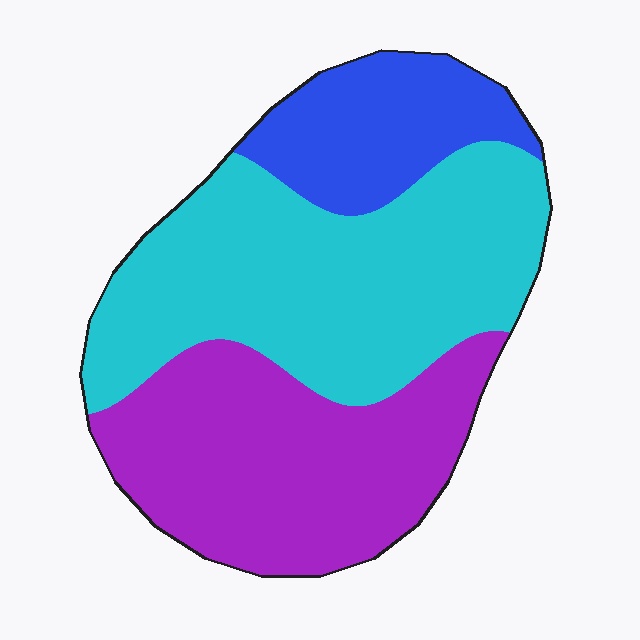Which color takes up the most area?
Cyan, at roughly 45%.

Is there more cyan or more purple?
Cyan.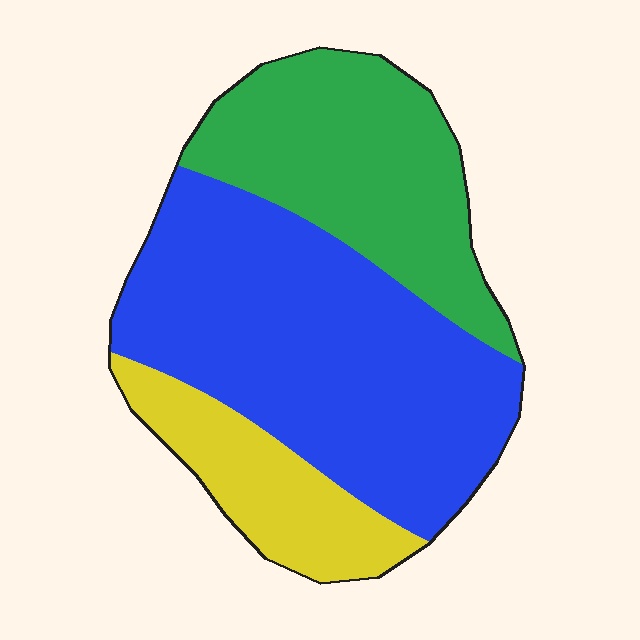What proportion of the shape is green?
Green takes up between a sixth and a third of the shape.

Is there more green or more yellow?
Green.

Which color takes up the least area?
Yellow, at roughly 15%.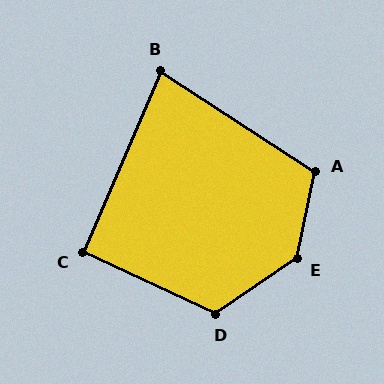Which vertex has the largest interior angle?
E, at approximately 136 degrees.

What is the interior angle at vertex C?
Approximately 92 degrees (approximately right).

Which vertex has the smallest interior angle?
B, at approximately 80 degrees.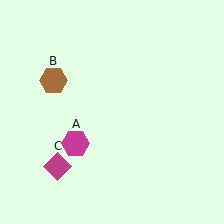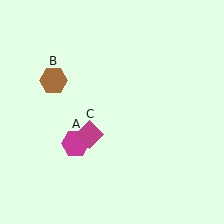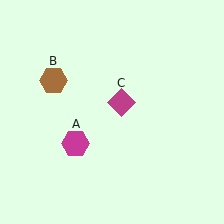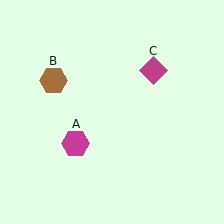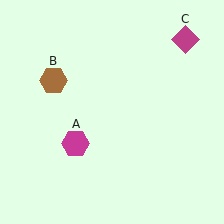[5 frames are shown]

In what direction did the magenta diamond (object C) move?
The magenta diamond (object C) moved up and to the right.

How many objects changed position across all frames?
1 object changed position: magenta diamond (object C).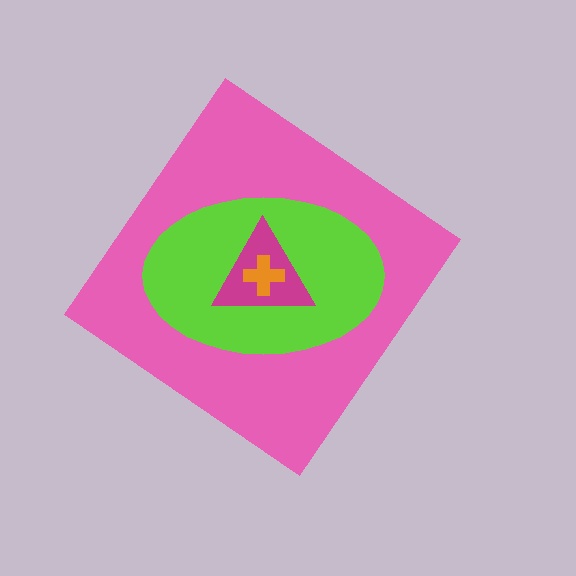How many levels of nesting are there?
4.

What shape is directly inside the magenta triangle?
The orange cross.